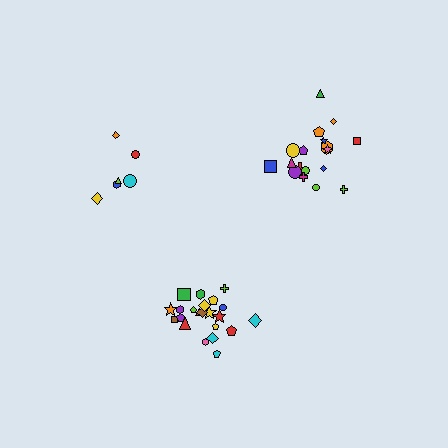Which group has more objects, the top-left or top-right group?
The top-right group.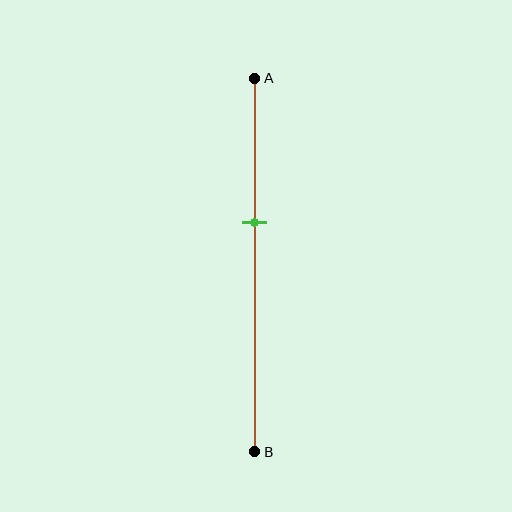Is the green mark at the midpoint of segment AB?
No, the mark is at about 40% from A, not at the 50% midpoint.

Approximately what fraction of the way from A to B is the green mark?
The green mark is approximately 40% of the way from A to B.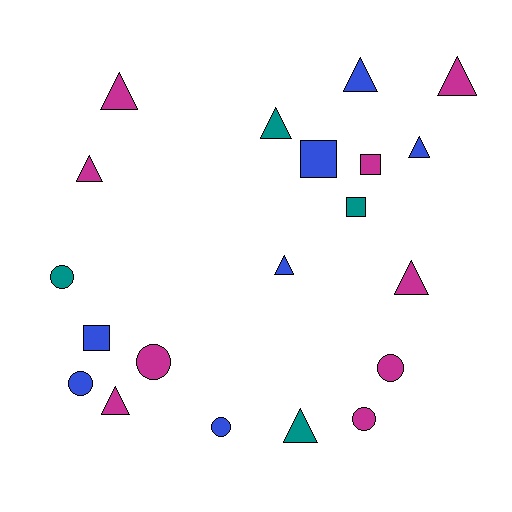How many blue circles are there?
There are 2 blue circles.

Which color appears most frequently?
Magenta, with 9 objects.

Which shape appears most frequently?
Triangle, with 10 objects.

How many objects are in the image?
There are 20 objects.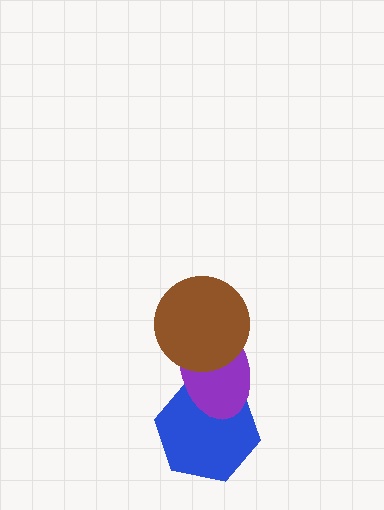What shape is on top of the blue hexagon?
The purple ellipse is on top of the blue hexagon.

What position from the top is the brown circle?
The brown circle is 1st from the top.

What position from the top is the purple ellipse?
The purple ellipse is 2nd from the top.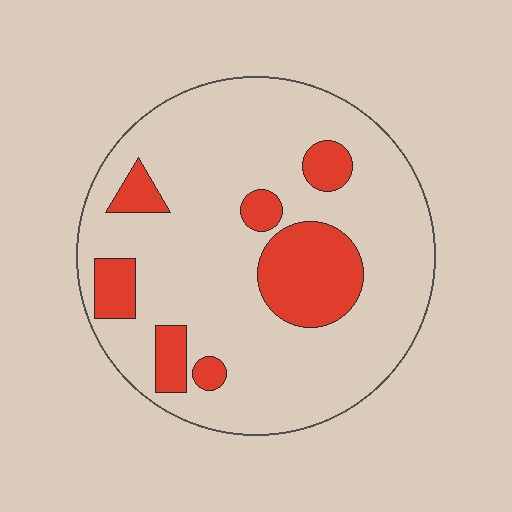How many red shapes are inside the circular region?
7.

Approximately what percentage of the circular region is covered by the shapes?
Approximately 20%.